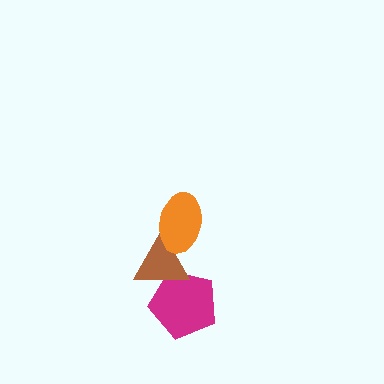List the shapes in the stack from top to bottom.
From top to bottom: the orange ellipse, the brown triangle, the magenta pentagon.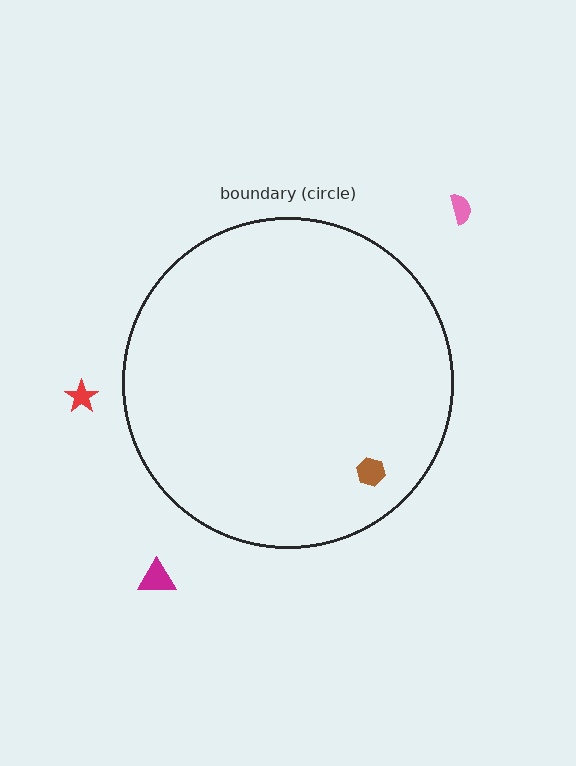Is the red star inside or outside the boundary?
Outside.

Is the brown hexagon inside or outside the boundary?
Inside.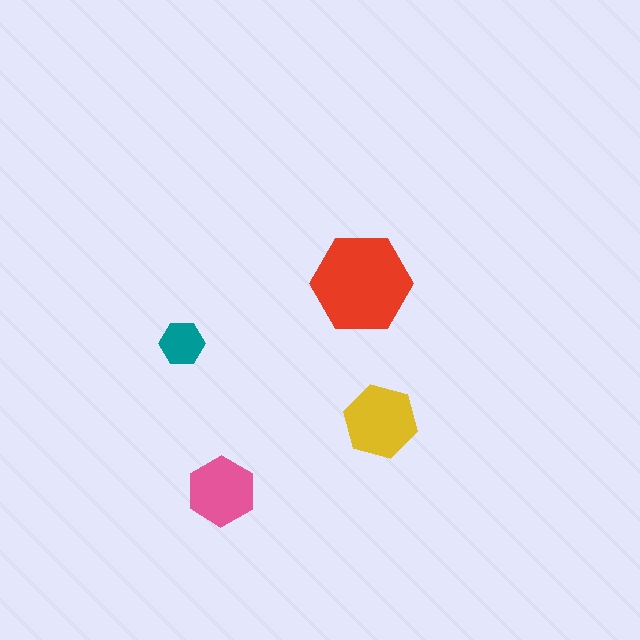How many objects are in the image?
There are 4 objects in the image.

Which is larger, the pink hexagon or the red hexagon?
The red one.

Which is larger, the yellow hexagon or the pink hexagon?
The yellow one.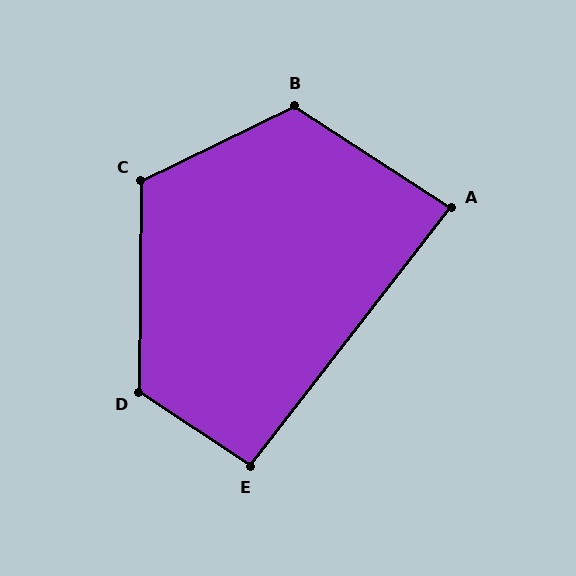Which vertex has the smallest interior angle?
A, at approximately 85 degrees.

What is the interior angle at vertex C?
Approximately 117 degrees (obtuse).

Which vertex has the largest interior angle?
D, at approximately 123 degrees.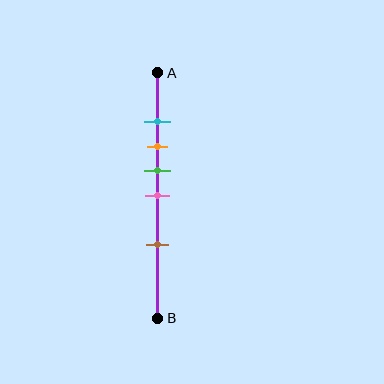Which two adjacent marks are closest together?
The cyan and orange marks are the closest adjacent pair.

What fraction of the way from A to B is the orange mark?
The orange mark is approximately 30% (0.3) of the way from A to B.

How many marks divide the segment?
There are 5 marks dividing the segment.